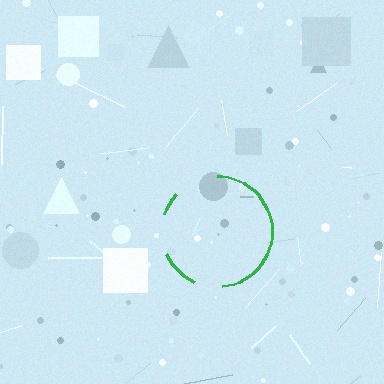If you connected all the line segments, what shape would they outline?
They would outline a circle.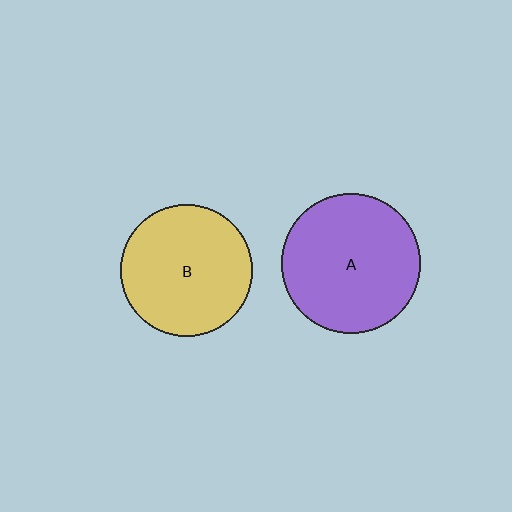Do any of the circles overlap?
No, none of the circles overlap.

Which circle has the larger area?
Circle A (purple).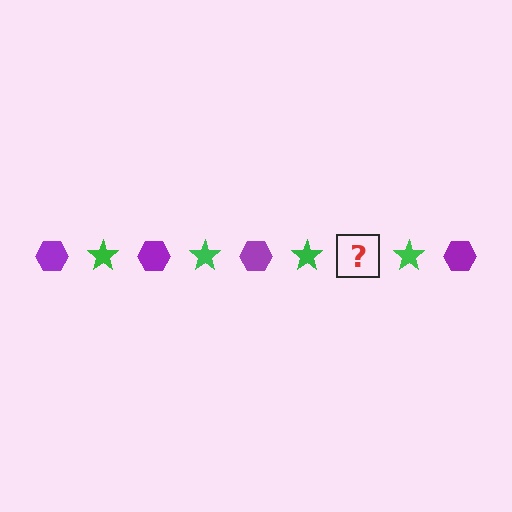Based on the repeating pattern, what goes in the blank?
The blank should be a purple hexagon.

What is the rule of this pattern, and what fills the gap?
The rule is that the pattern alternates between purple hexagon and green star. The gap should be filled with a purple hexagon.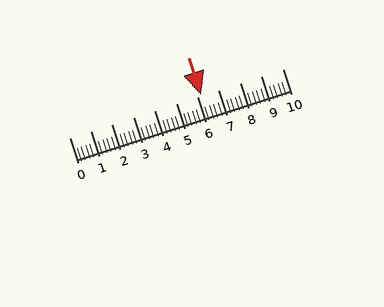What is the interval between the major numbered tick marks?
The major tick marks are spaced 1 units apart.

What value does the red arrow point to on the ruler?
The red arrow points to approximately 6.2.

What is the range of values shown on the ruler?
The ruler shows values from 0 to 10.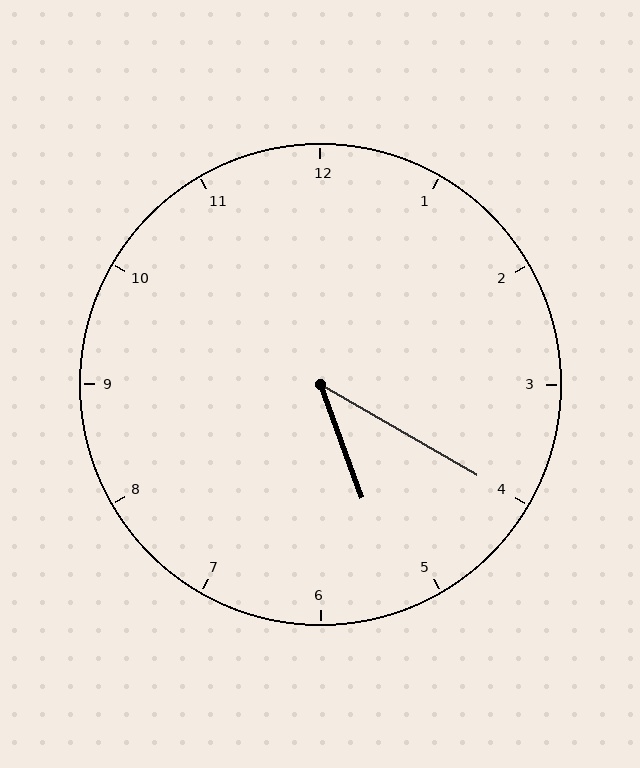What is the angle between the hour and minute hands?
Approximately 40 degrees.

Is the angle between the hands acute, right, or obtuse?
It is acute.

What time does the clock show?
5:20.